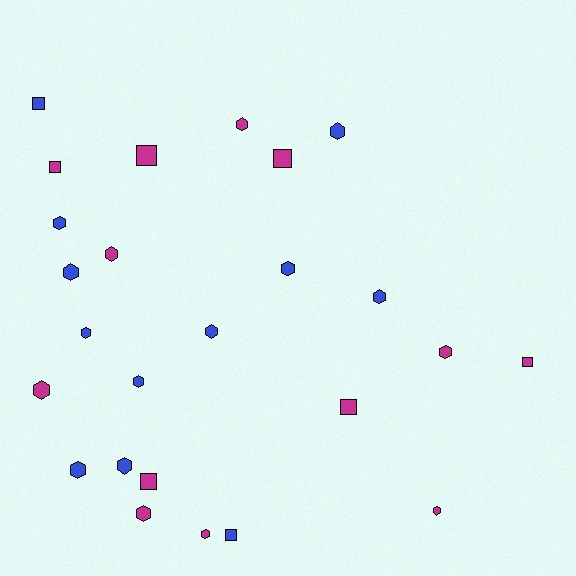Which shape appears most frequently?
Hexagon, with 17 objects.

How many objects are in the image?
There are 25 objects.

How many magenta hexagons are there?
There are 7 magenta hexagons.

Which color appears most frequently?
Magenta, with 13 objects.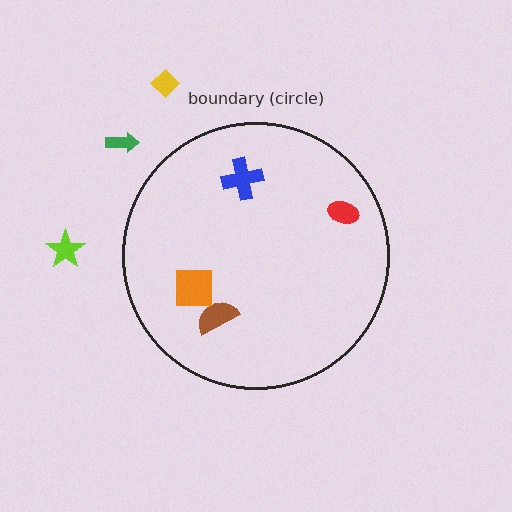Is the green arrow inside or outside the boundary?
Outside.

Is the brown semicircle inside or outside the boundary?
Inside.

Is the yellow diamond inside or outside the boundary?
Outside.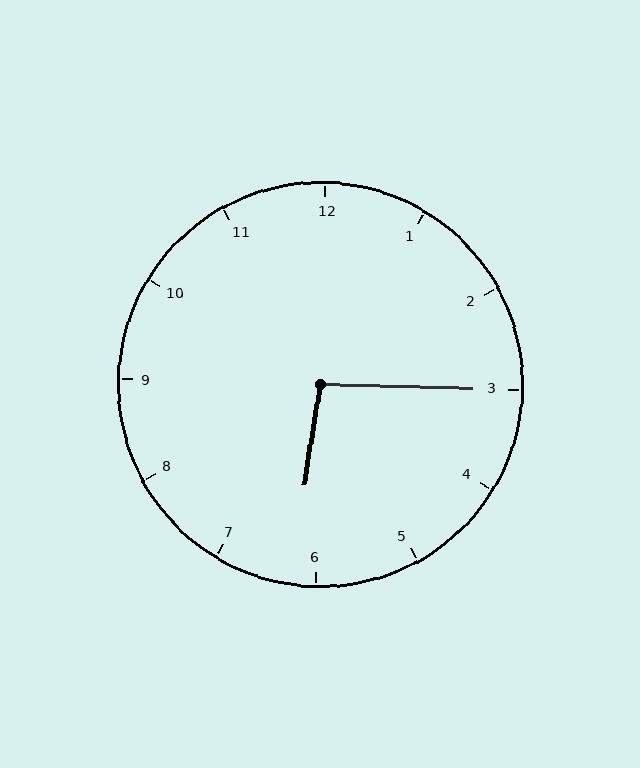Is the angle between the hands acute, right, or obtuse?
It is obtuse.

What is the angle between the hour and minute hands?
Approximately 98 degrees.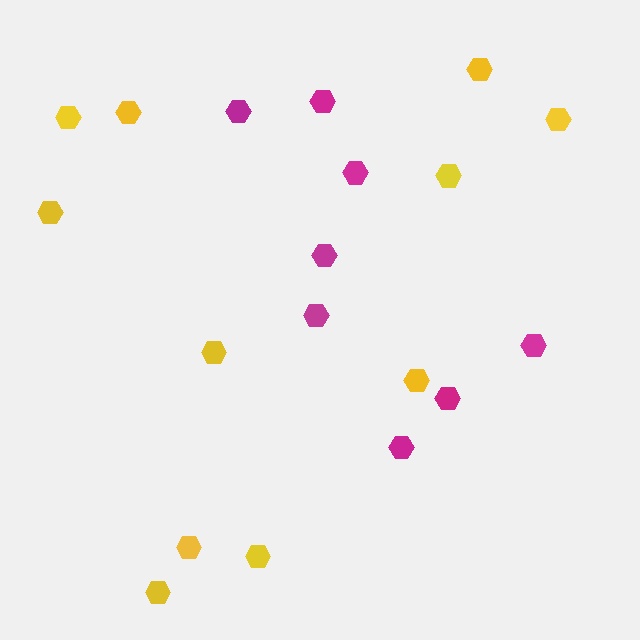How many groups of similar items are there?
There are 2 groups: one group of yellow hexagons (11) and one group of magenta hexagons (8).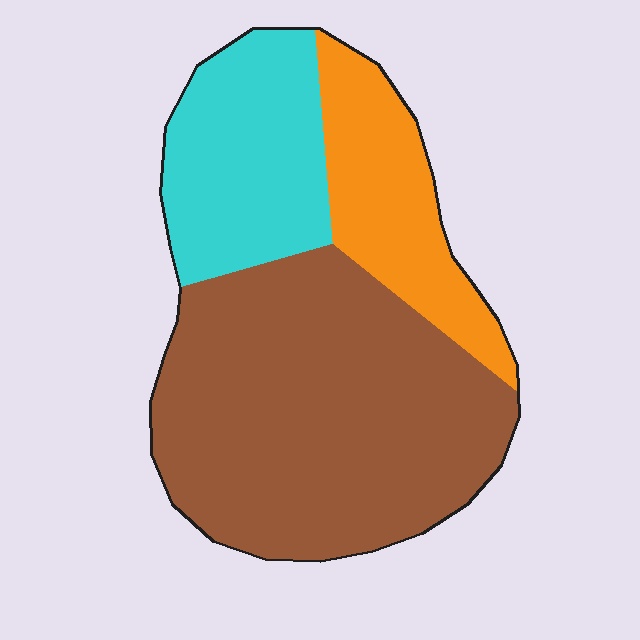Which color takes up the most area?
Brown, at roughly 55%.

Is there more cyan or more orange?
Cyan.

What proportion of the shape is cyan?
Cyan covers 23% of the shape.